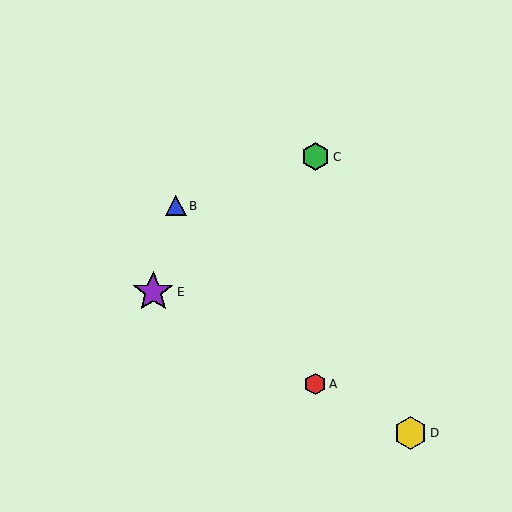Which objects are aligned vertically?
Objects A, C are aligned vertically.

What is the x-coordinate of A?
Object A is at x≈315.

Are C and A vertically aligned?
Yes, both are at x≈315.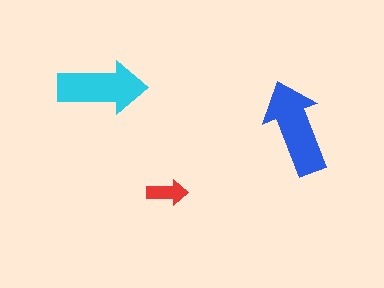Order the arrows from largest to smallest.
the blue one, the cyan one, the red one.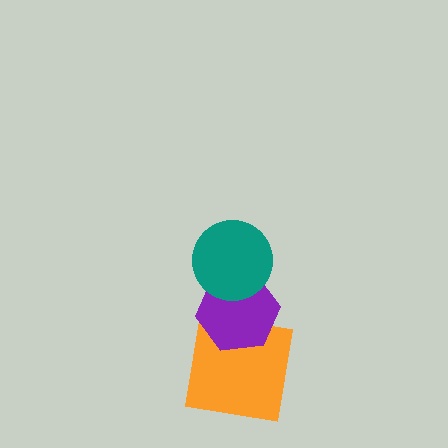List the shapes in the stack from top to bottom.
From top to bottom: the teal circle, the purple hexagon, the orange square.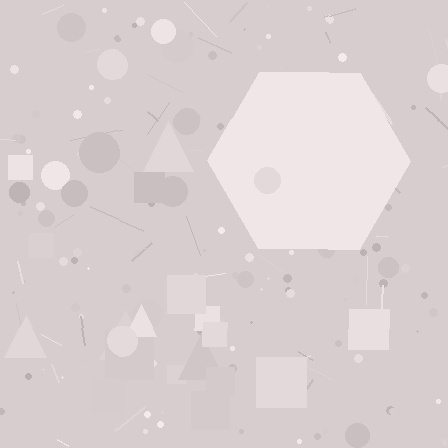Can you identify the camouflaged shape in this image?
The camouflaged shape is a hexagon.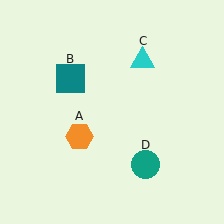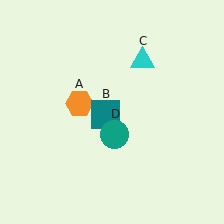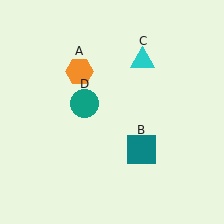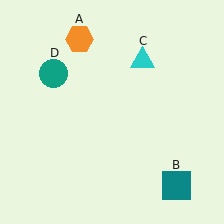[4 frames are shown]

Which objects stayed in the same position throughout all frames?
Cyan triangle (object C) remained stationary.